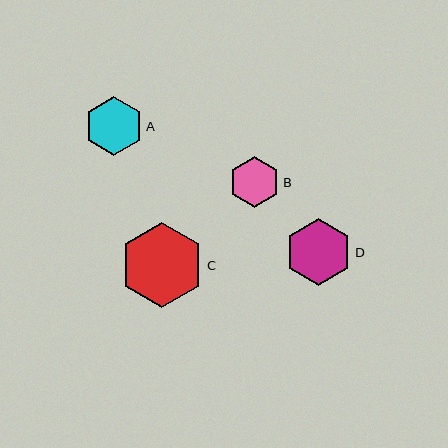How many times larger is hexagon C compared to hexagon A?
Hexagon C is approximately 1.4 times the size of hexagon A.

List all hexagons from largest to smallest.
From largest to smallest: C, D, A, B.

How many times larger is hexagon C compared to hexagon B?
Hexagon C is approximately 1.7 times the size of hexagon B.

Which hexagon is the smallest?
Hexagon B is the smallest with a size of approximately 51 pixels.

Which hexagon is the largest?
Hexagon C is the largest with a size of approximately 84 pixels.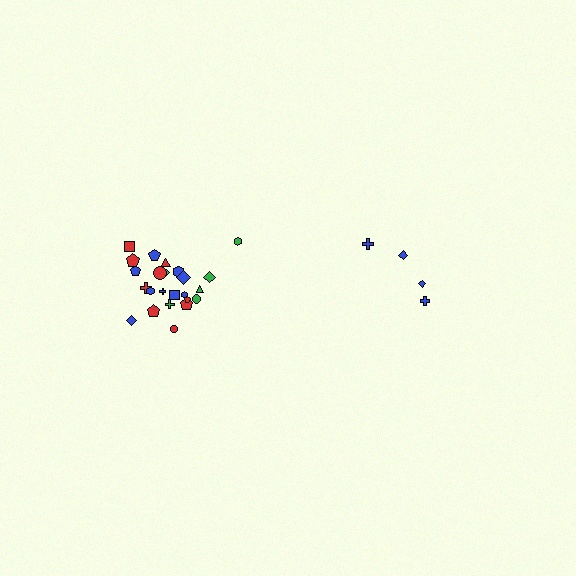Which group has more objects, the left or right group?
The left group.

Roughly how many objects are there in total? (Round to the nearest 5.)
Roughly 30 objects in total.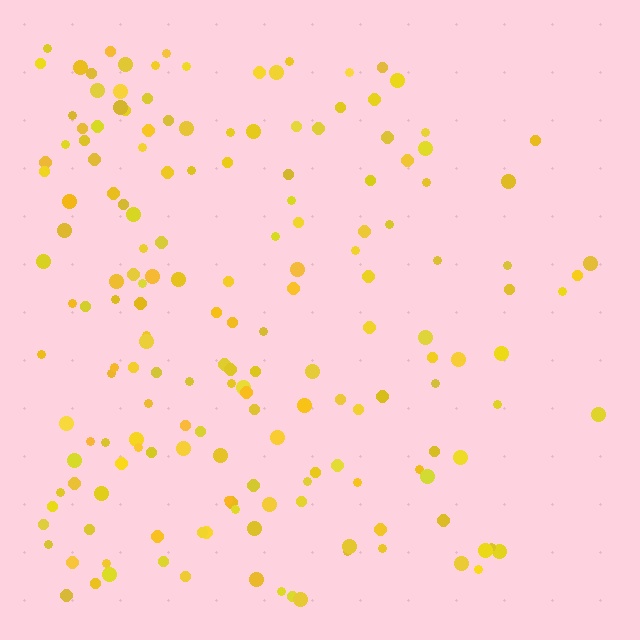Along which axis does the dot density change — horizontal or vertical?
Horizontal.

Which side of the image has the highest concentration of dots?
The left.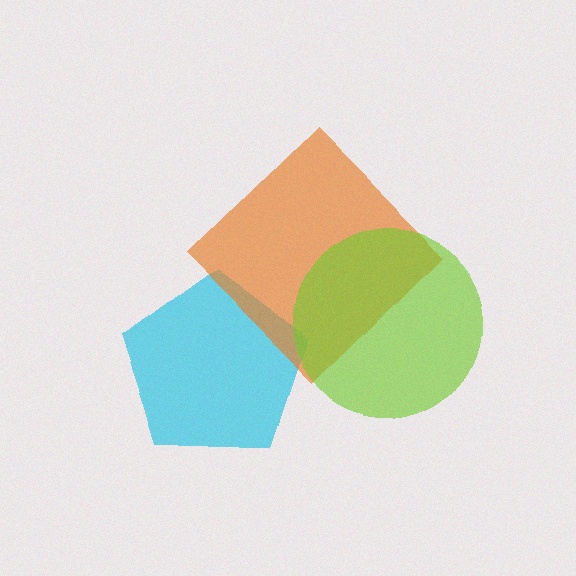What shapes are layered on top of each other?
The layered shapes are: a cyan pentagon, an orange diamond, a lime circle.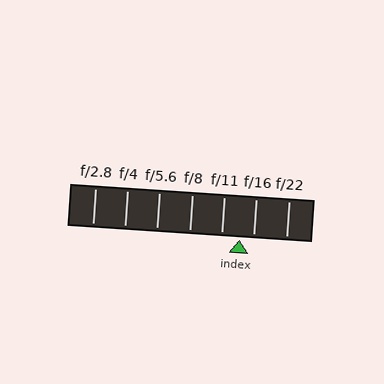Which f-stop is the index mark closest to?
The index mark is closest to f/16.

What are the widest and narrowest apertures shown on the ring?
The widest aperture shown is f/2.8 and the narrowest is f/22.